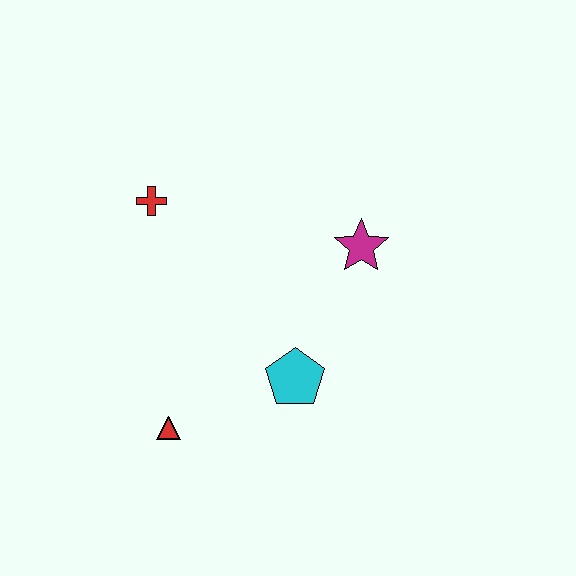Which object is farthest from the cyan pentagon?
The red cross is farthest from the cyan pentagon.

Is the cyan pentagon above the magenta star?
No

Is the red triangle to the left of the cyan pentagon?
Yes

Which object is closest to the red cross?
The magenta star is closest to the red cross.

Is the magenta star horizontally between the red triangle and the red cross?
No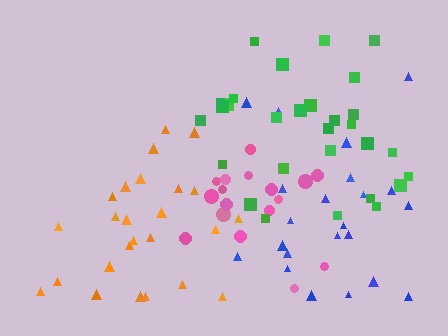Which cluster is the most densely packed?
Pink.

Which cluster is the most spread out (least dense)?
Orange.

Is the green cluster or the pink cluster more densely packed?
Pink.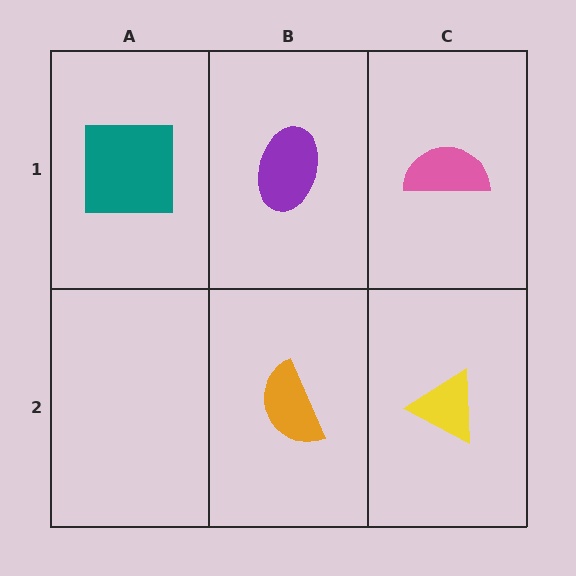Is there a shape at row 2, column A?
No, that cell is empty.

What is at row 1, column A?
A teal square.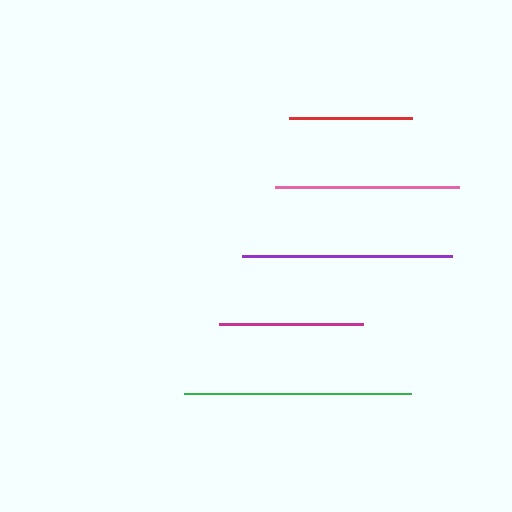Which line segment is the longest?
The green line is the longest at approximately 227 pixels.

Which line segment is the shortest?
The red line is the shortest at approximately 123 pixels.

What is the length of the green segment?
The green segment is approximately 227 pixels long.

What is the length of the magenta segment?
The magenta segment is approximately 144 pixels long.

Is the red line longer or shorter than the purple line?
The purple line is longer than the red line.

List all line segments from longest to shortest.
From longest to shortest: green, purple, pink, magenta, red.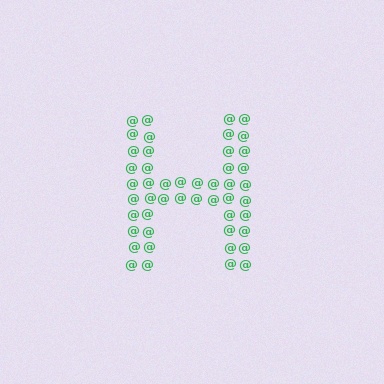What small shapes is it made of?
It is made of small at signs.